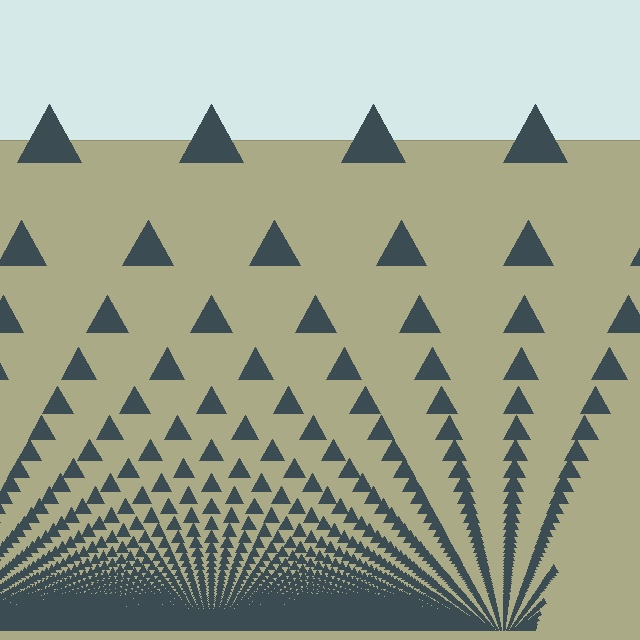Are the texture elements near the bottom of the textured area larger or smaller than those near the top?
Smaller. The gradient is inverted — elements near the bottom are smaller and denser.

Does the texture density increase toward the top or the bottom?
Density increases toward the bottom.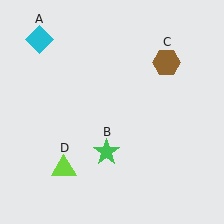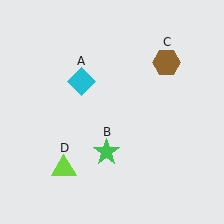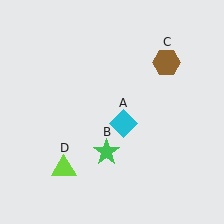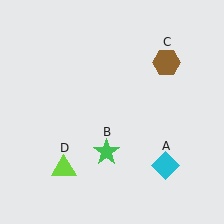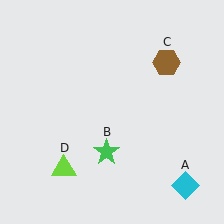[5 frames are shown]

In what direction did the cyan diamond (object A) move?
The cyan diamond (object A) moved down and to the right.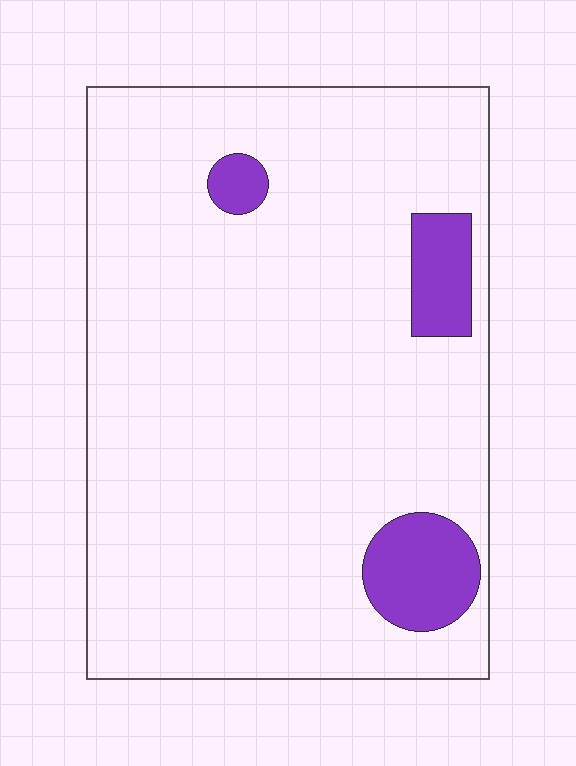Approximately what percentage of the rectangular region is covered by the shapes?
Approximately 10%.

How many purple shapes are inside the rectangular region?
3.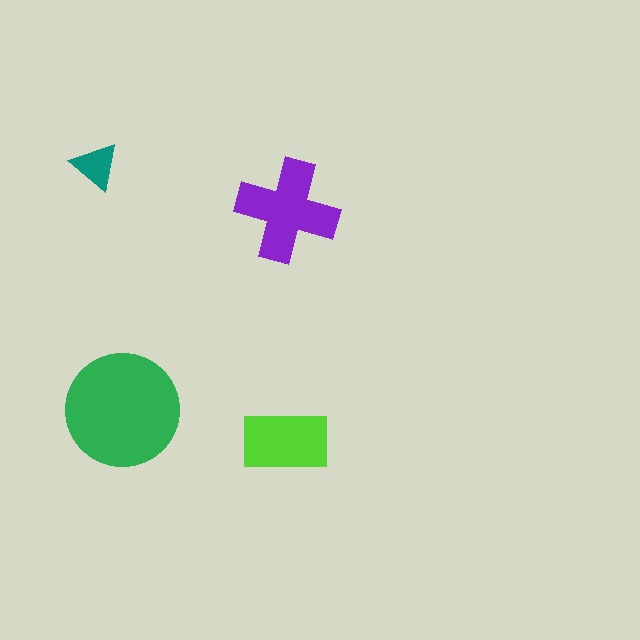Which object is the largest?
The green circle.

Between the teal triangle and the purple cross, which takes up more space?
The purple cross.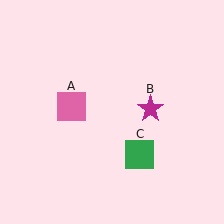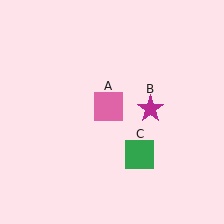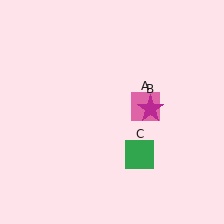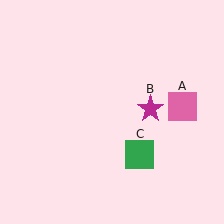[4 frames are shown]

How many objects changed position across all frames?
1 object changed position: pink square (object A).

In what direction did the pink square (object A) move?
The pink square (object A) moved right.